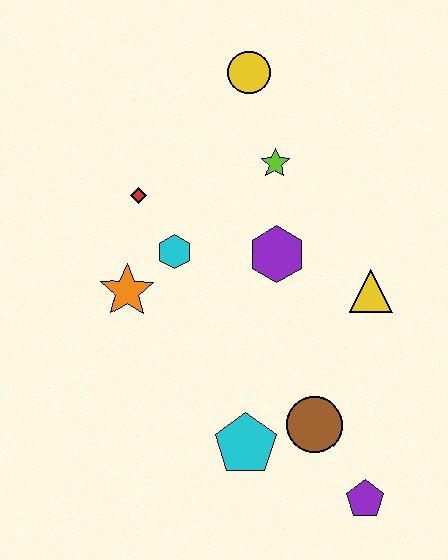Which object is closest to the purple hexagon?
The lime star is closest to the purple hexagon.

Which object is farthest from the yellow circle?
The purple pentagon is farthest from the yellow circle.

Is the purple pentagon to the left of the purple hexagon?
No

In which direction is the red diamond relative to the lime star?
The red diamond is to the left of the lime star.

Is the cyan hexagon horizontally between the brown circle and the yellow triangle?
No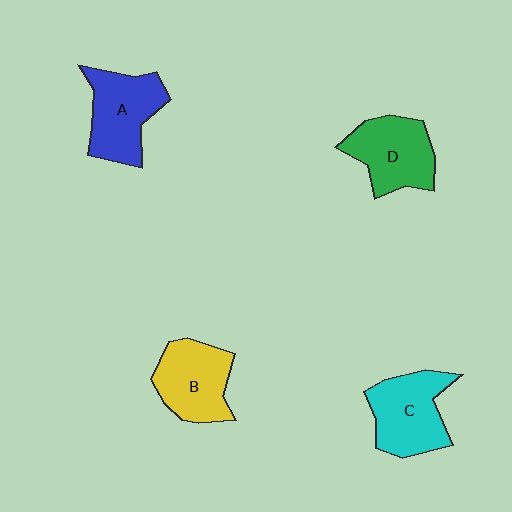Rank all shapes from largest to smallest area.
From largest to smallest: C (cyan), A (blue), D (green), B (yellow).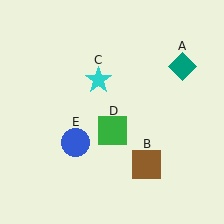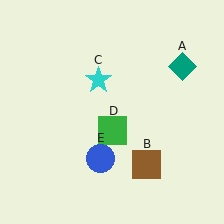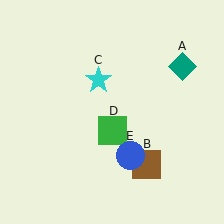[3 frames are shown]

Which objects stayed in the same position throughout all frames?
Teal diamond (object A) and brown square (object B) and cyan star (object C) and green square (object D) remained stationary.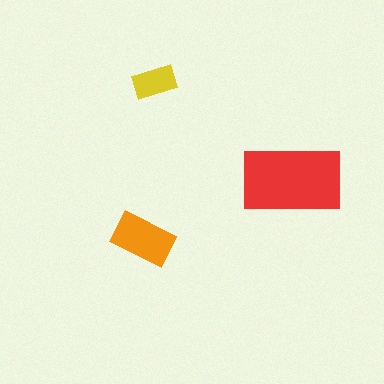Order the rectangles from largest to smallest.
the red one, the orange one, the yellow one.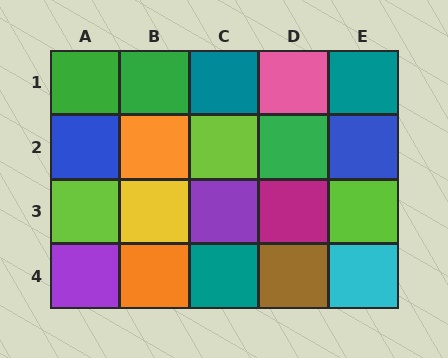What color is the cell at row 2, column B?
Orange.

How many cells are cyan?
1 cell is cyan.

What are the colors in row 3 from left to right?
Lime, yellow, purple, magenta, lime.